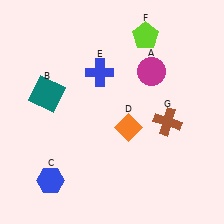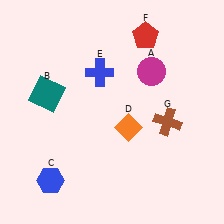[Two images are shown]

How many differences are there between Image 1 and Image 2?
There is 1 difference between the two images.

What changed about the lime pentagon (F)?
In Image 1, F is lime. In Image 2, it changed to red.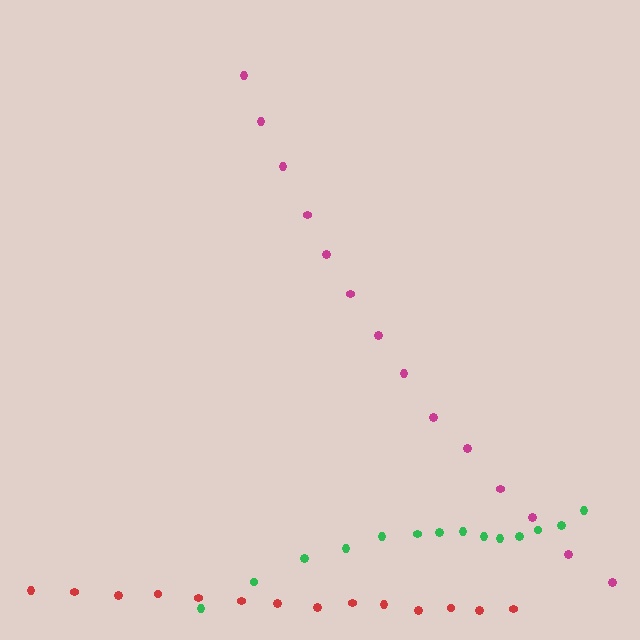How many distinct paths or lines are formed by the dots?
There are 3 distinct paths.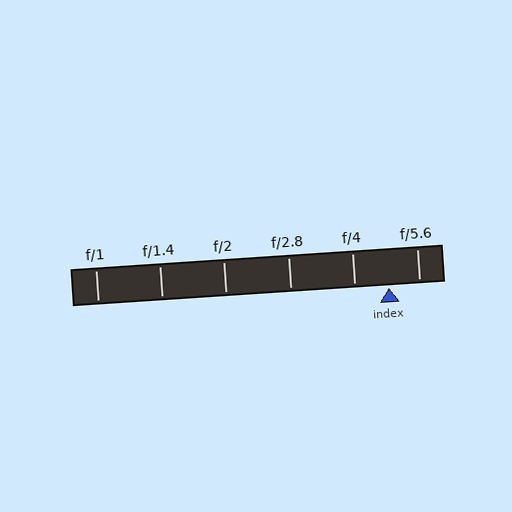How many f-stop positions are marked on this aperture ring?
There are 6 f-stop positions marked.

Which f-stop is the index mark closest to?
The index mark is closest to f/5.6.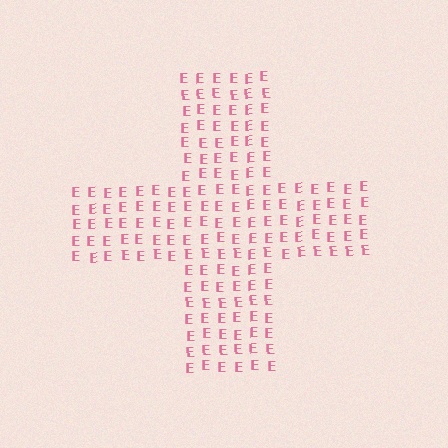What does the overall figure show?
The overall figure shows a cross.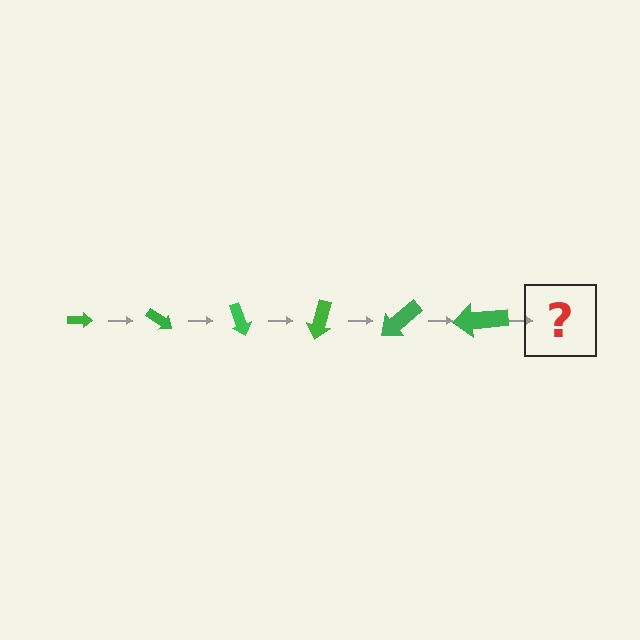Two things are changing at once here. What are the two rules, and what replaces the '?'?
The two rules are that the arrow grows larger each step and it rotates 35 degrees each step. The '?' should be an arrow, larger than the previous one and rotated 210 degrees from the start.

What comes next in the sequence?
The next element should be an arrow, larger than the previous one and rotated 210 degrees from the start.